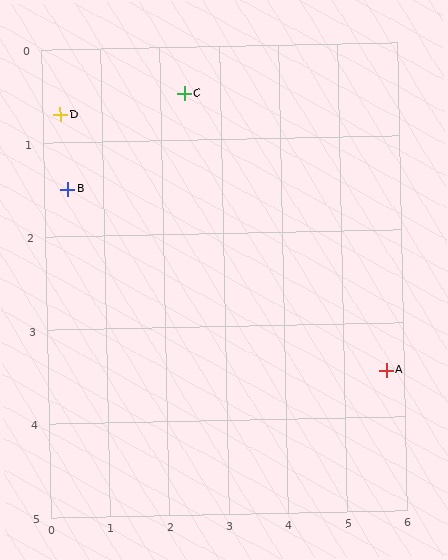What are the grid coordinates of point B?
Point B is at approximately (0.4, 1.5).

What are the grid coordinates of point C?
Point C is at approximately (2.4, 0.5).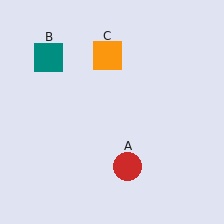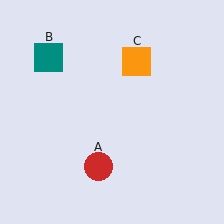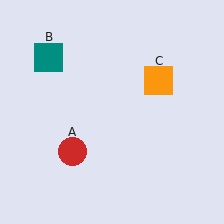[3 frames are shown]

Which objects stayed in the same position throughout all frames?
Teal square (object B) remained stationary.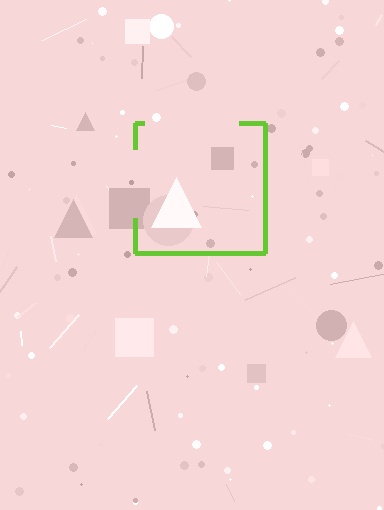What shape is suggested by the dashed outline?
The dashed outline suggests a square.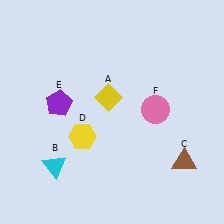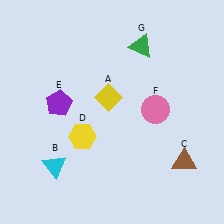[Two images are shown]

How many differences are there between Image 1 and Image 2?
There is 1 difference between the two images.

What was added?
A green triangle (G) was added in Image 2.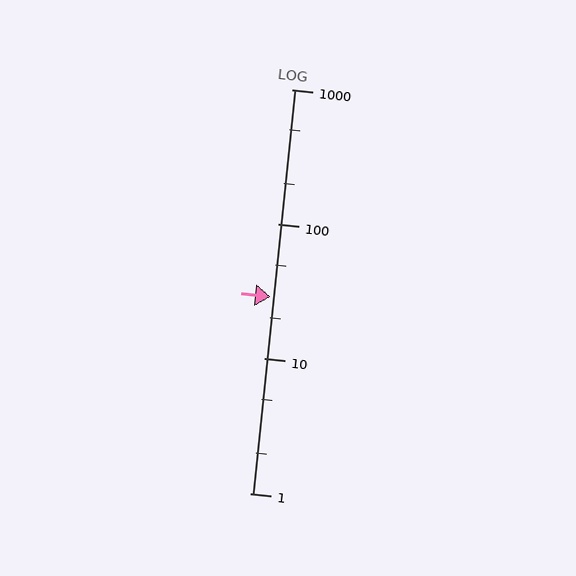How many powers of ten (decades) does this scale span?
The scale spans 3 decades, from 1 to 1000.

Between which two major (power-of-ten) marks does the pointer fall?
The pointer is between 10 and 100.